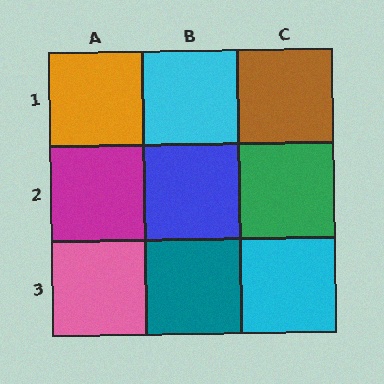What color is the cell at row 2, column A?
Magenta.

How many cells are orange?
1 cell is orange.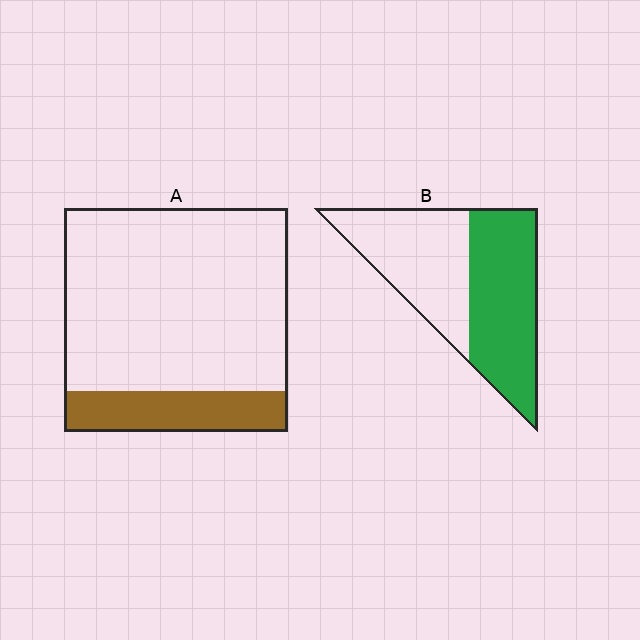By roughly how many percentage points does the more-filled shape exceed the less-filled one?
By roughly 35 percentage points (B over A).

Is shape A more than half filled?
No.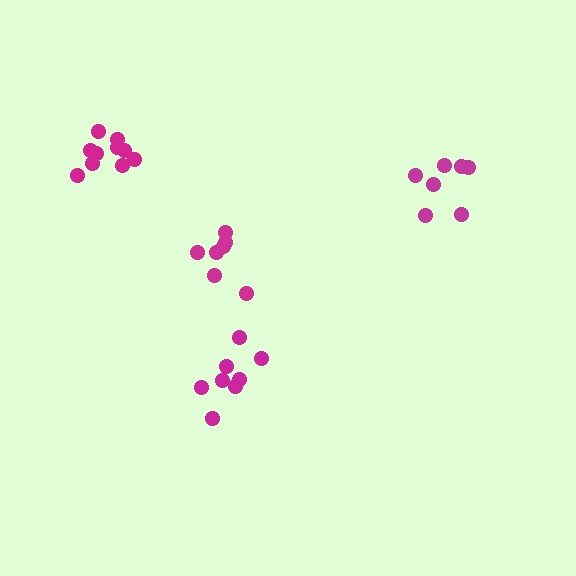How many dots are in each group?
Group 1: 7 dots, Group 2: 8 dots, Group 3: 7 dots, Group 4: 10 dots (32 total).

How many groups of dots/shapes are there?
There are 4 groups.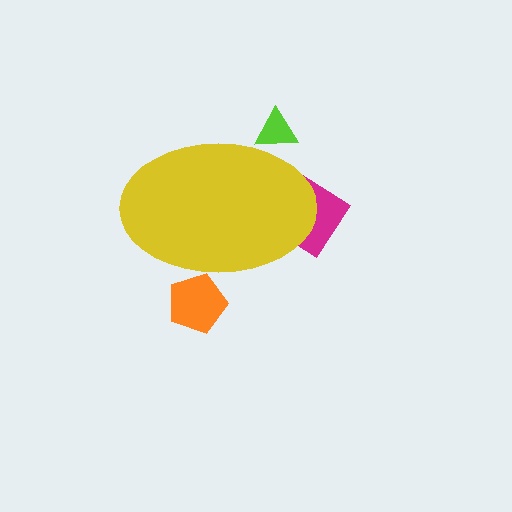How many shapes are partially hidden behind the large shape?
3 shapes are partially hidden.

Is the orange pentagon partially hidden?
Yes, the orange pentagon is partially hidden behind the yellow ellipse.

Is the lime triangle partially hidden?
Yes, the lime triangle is partially hidden behind the yellow ellipse.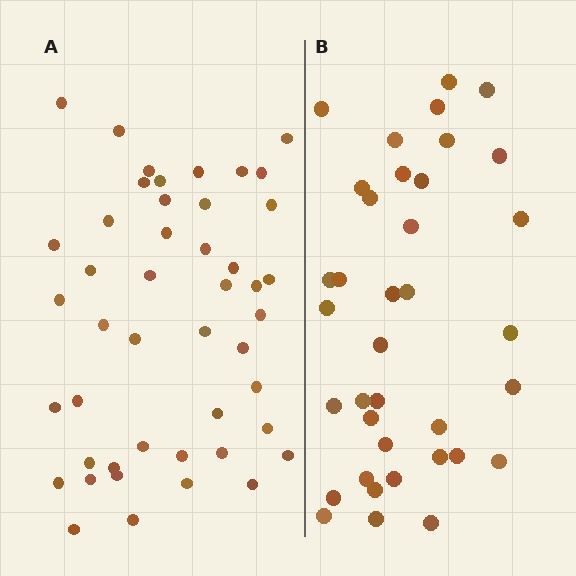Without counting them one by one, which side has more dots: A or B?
Region A (the left region) has more dots.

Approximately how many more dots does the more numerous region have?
Region A has roughly 8 or so more dots than region B.